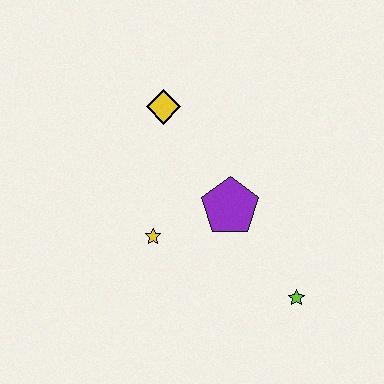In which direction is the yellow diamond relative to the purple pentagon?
The yellow diamond is above the purple pentagon.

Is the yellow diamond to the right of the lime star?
No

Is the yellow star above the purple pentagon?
No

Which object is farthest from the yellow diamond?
The lime star is farthest from the yellow diamond.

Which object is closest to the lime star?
The purple pentagon is closest to the lime star.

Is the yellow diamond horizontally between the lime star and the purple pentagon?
No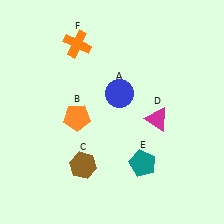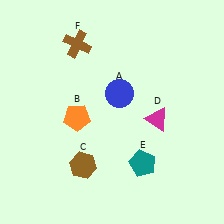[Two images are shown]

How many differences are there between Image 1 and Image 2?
There is 1 difference between the two images.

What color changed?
The cross (F) changed from orange in Image 1 to brown in Image 2.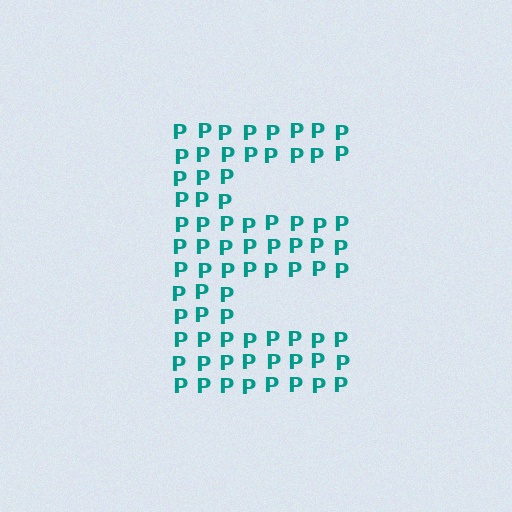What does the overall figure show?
The overall figure shows the letter E.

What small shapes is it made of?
It is made of small letter P's.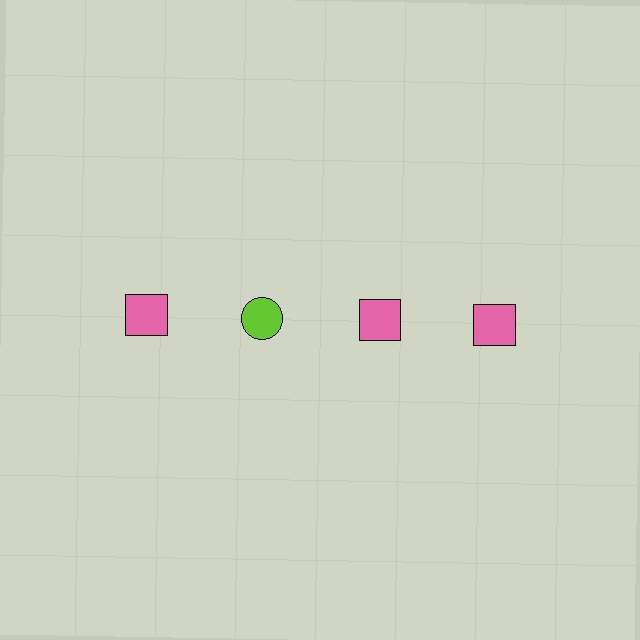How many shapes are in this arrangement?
There are 4 shapes arranged in a grid pattern.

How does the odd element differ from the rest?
It differs in both color (lime instead of pink) and shape (circle instead of square).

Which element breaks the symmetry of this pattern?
The lime circle in the top row, second from left column breaks the symmetry. All other shapes are pink squares.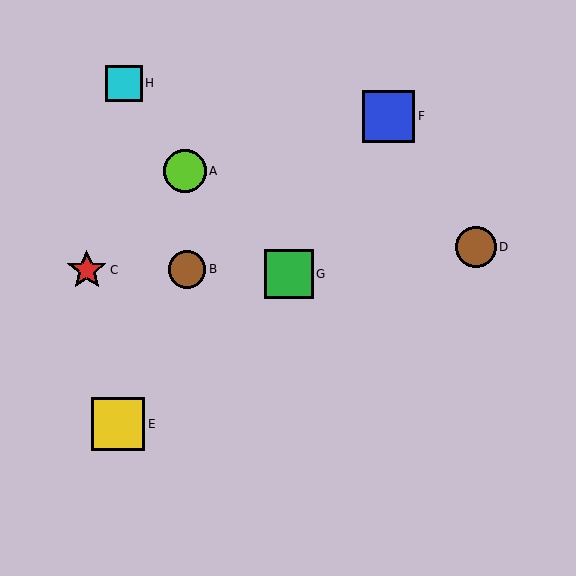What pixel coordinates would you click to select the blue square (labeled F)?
Click at (388, 116) to select the blue square F.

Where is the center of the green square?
The center of the green square is at (289, 274).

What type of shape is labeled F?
Shape F is a blue square.